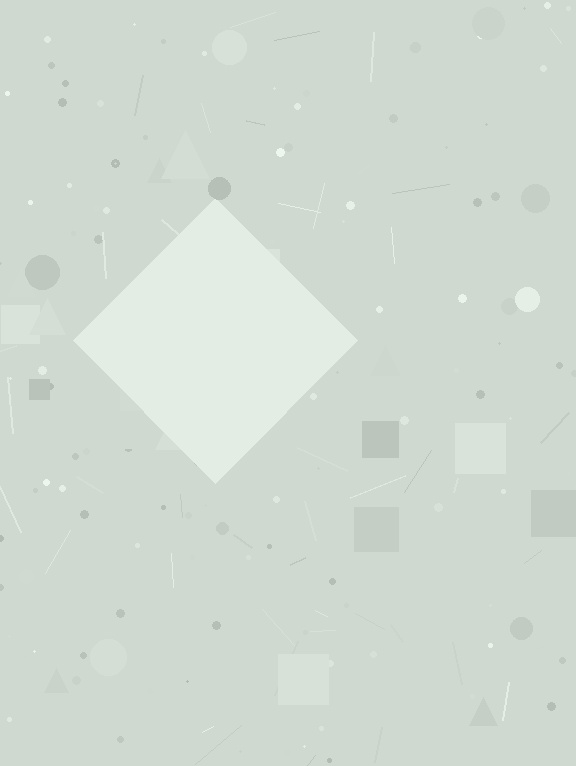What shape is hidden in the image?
A diamond is hidden in the image.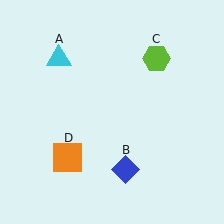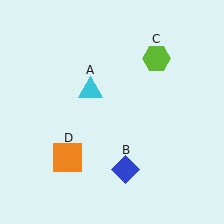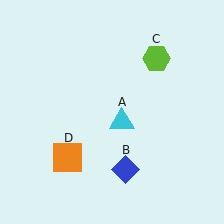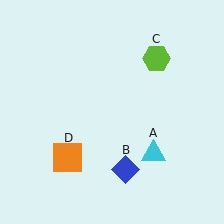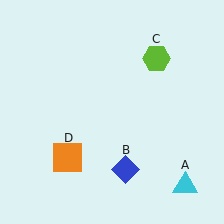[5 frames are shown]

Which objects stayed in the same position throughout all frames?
Blue diamond (object B) and lime hexagon (object C) and orange square (object D) remained stationary.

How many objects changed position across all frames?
1 object changed position: cyan triangle (object A).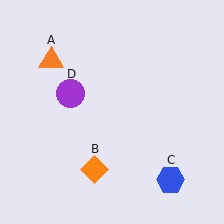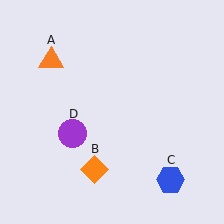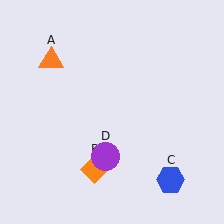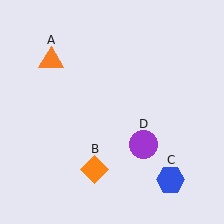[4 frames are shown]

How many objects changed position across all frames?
1 object changed position: purple circle (object D).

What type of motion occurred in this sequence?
The purple circle (object D) rotated counterclockwise around the center of the scene.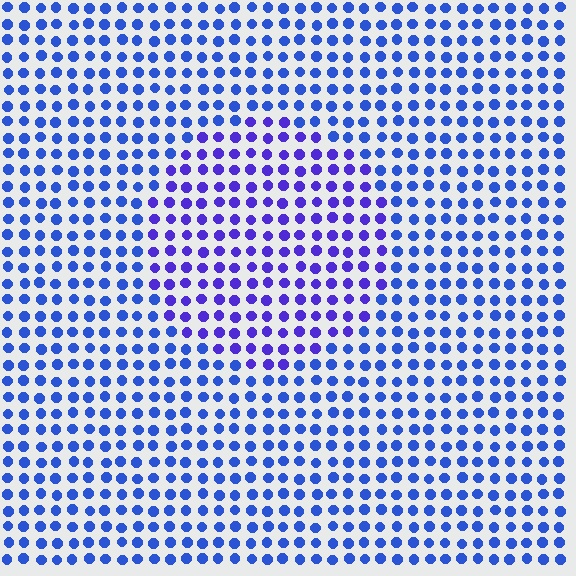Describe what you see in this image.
The image is filled with small blue elements in a uniform arrangement. A circle-shaped region is visible where the elements are tinted to a slightly different hue, forming a subtle color boundary.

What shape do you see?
I see a circle.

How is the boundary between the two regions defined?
The boundary is defined purely by a slight shift in hue (about 28 degrees). Spacing, size, and orientation are identical on both sides.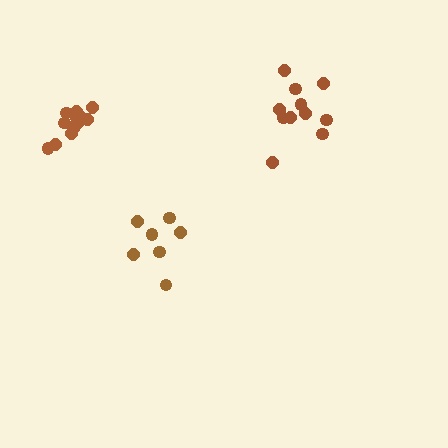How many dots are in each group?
Group 1: 12 dots, Group 2: 11 dots, Group 3: 7 dots (30 total).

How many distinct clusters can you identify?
There are 3 distinct clusters.